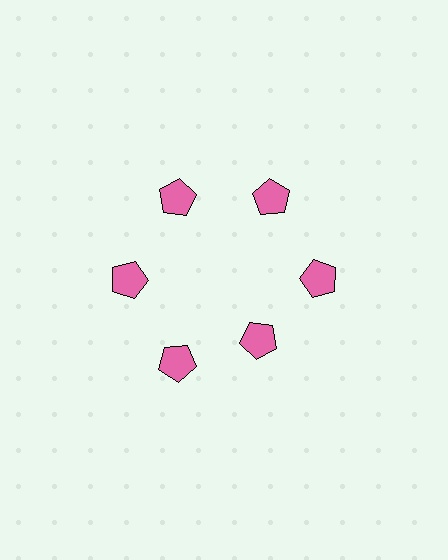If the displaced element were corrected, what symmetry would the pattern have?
It would have 6-fold rotational symmetry — the pattern would map onto itself every 60 degrees.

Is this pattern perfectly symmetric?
No. The 6 pink pentagons are arranged in a ring, but one element near the 5 o'clock position is pulled inward toward the center, breaking the 6-fold rotational symmetry.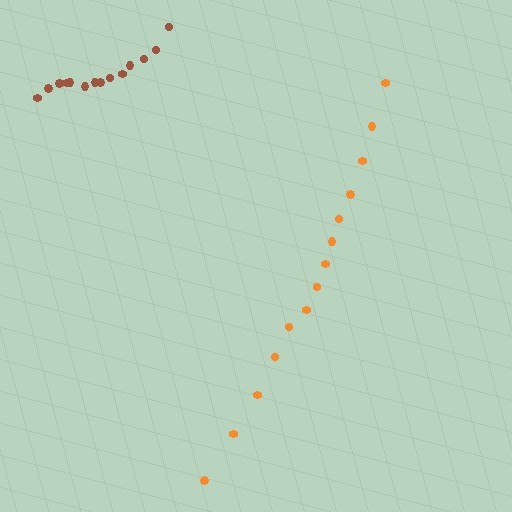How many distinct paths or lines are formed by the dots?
There are 2 distinct paths.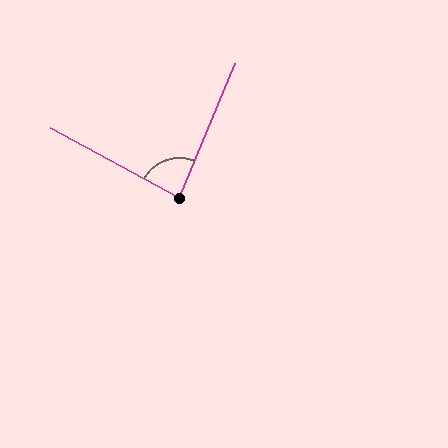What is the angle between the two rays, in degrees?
Approximately 84 degrees.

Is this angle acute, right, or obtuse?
It is acute.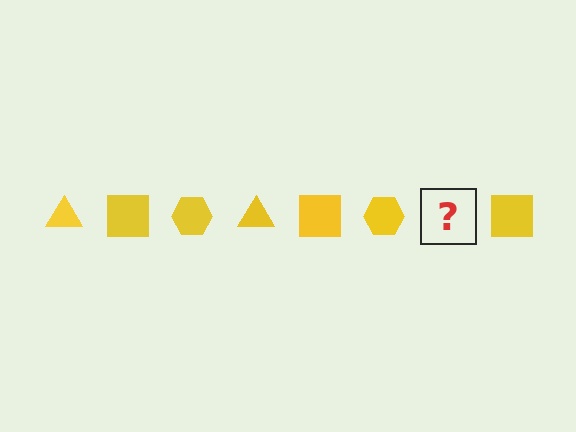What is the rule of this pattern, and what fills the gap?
The rule is that the pattern cycles through triangle, square, hexagon shapes in yellow. The gap should be filled with a yellow triangle.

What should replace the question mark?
The question mark should be replaced with a yellow triangle.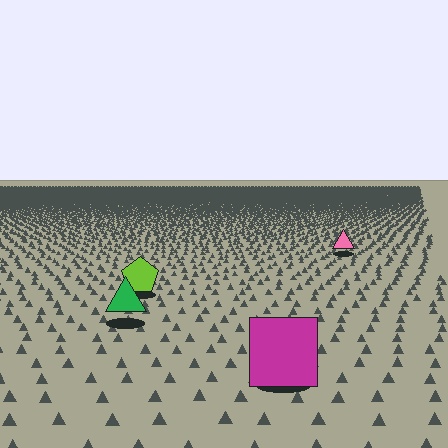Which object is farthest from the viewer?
The pink triangle is farthest from the viewer. It appears smaller and the ground texture around it is denser.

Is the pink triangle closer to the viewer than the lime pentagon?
No. The lime pentagon is closer — you can tell from the texture gradient: the ground texture is coarser near it.